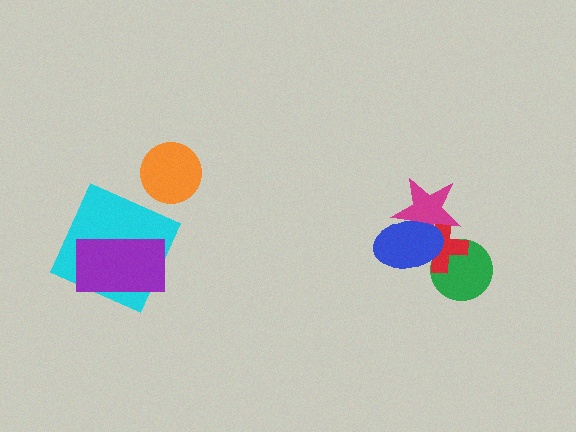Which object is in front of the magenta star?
The blue ellipse is in front of the magenta star.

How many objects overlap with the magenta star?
2 objects overlap with the magenta star.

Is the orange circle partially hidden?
No, no other shape covers it.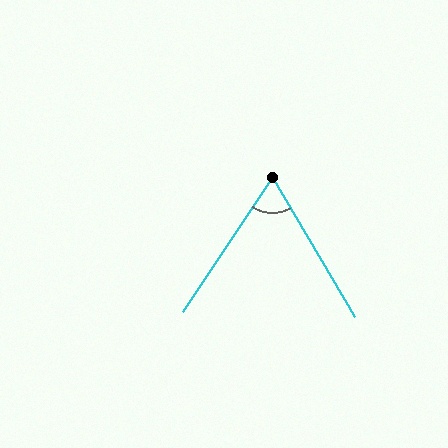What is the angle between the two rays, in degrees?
Approximately 64 degrees.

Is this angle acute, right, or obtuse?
It is acute.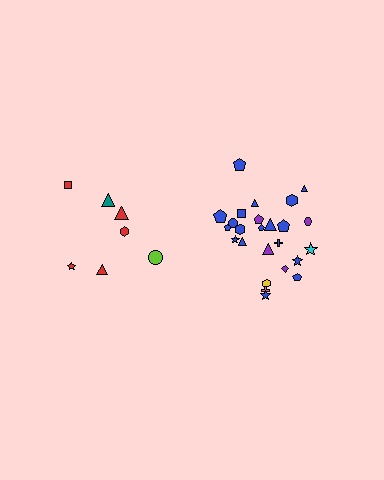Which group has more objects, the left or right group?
The right group.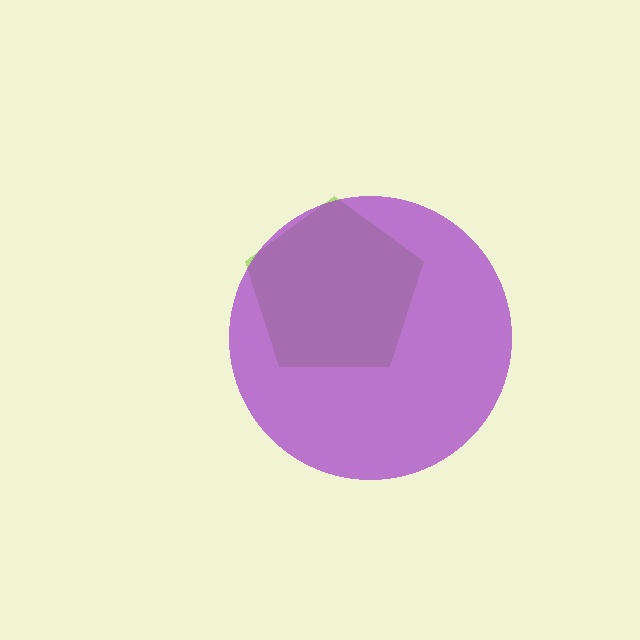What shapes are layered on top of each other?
The layered shapes are: a lime pentagon, a purple circle.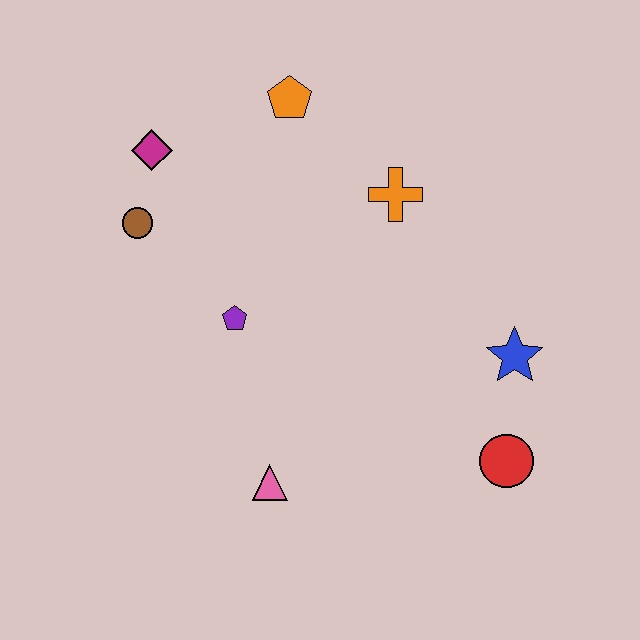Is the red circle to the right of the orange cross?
Yes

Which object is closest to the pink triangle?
The purple pentagon is closest to the pink triangle.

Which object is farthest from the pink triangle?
The orange pentagon is farthest from the pink triangle.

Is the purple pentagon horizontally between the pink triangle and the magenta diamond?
Yes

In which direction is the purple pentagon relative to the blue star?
The purple pentagon is to the left of the blue star.